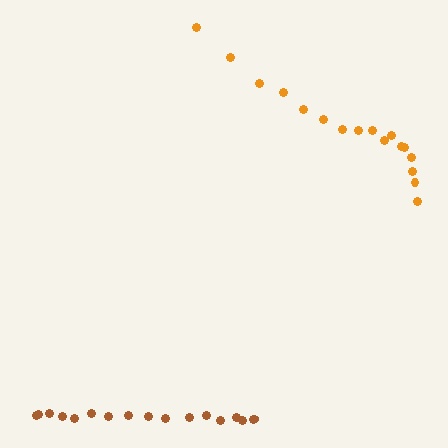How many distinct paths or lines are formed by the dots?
There are 2 distinct paths.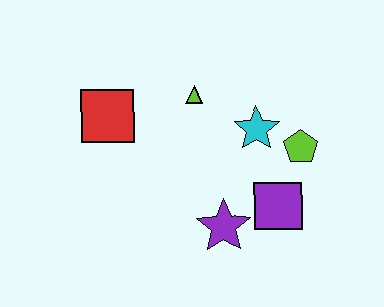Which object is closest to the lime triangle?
The cyan star is closest to the lime triangle.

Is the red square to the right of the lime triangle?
No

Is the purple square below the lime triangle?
Yes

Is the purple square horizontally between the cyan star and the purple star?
No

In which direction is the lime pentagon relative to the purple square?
The lime pentagon is above the purple square.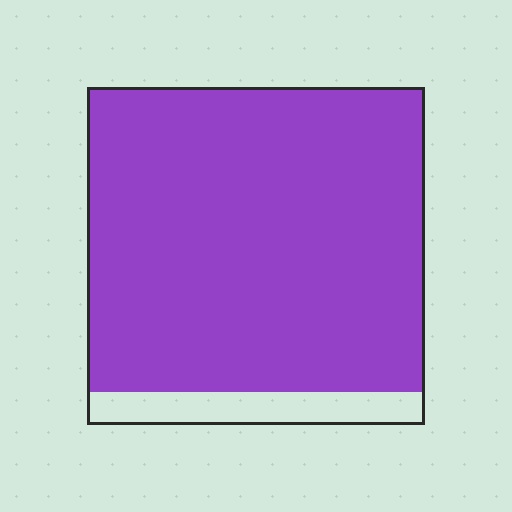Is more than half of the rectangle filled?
Yes.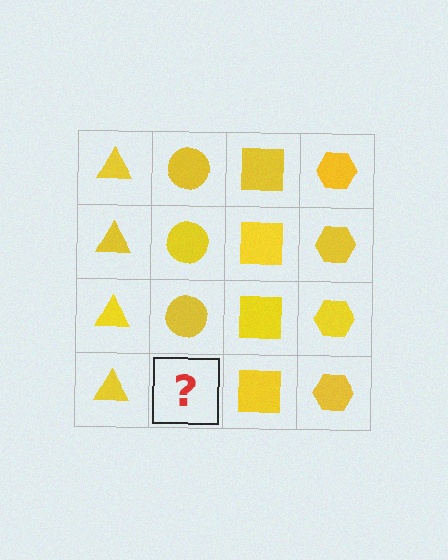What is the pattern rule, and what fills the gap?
The rule is that each column has a consistent shape. The gap should be filled with a yellow circle.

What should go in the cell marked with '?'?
The missing cell should contain a yellow circle.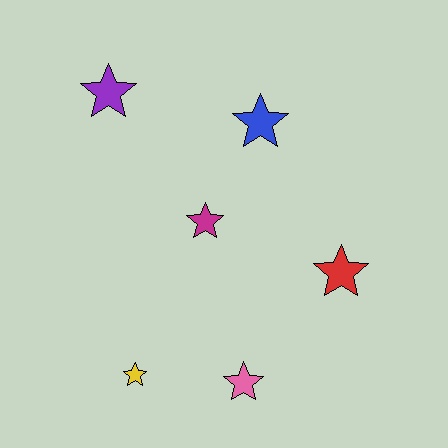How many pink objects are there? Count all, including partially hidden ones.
There is 1 pink object.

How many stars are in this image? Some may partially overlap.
There are 6 stars.